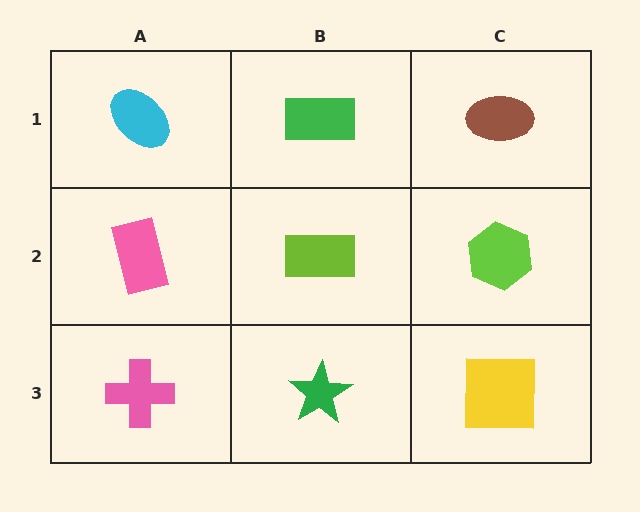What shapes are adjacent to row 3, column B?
A lime rectangle (row 2, column B), a pink cross (row 3, column A), a yellow square (row 3, column C).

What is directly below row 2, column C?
A yellow square.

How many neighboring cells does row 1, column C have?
2.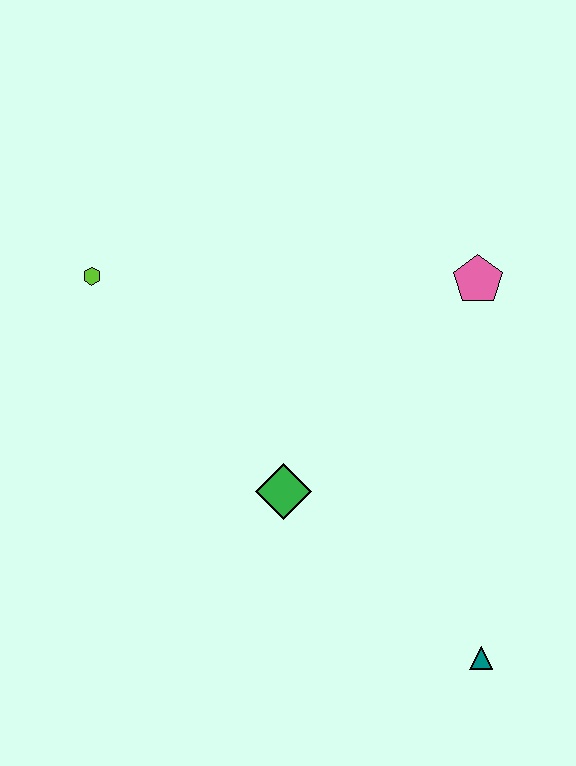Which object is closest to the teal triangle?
The green diamond is closest to the teal triangle.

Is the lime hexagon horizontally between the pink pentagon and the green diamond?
No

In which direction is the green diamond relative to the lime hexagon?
The green diamond is below the lime hexagon.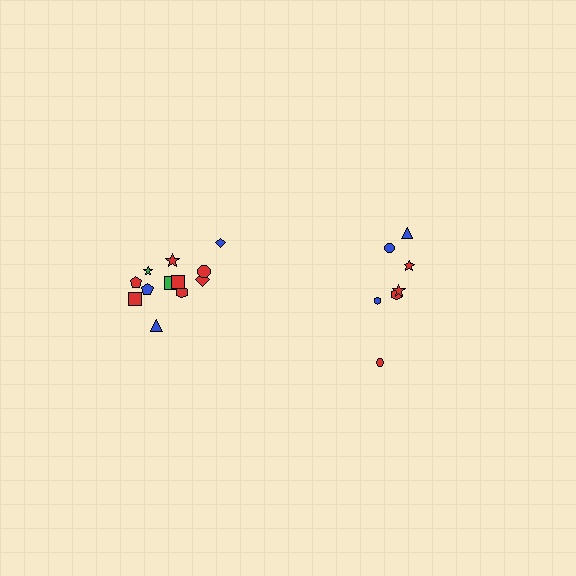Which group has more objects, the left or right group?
The left group.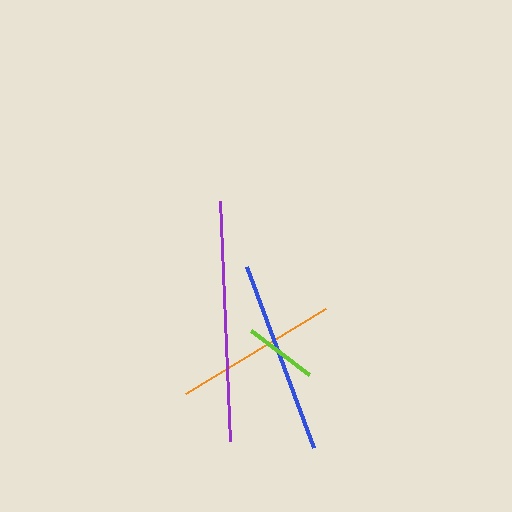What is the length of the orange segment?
The orange segment is approximately 164 pixels long.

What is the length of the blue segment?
The blue segment is approximately 193 pixels long.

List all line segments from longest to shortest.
From longest to shortest: purple, blue, orange, lime.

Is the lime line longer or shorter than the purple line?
The purple line is longer than the lime line.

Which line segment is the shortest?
The lime line is the shortest at approximately 73 pixels.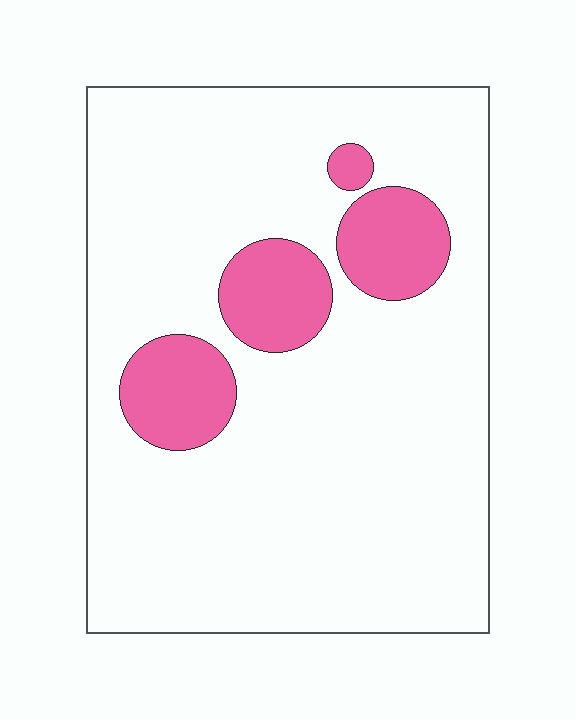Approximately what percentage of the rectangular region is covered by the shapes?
Approximately 15%.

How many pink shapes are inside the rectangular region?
4.